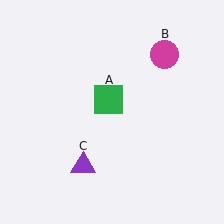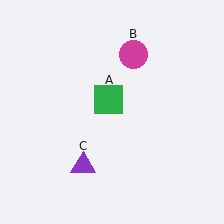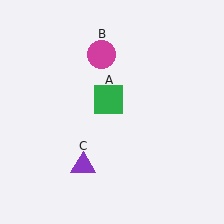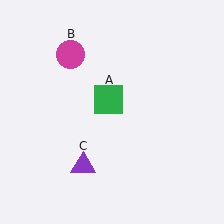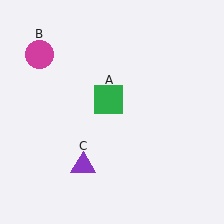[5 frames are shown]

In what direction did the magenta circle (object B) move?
The magenta circle (object B) moved left.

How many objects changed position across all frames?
1 object changed position: magenta circle (object B).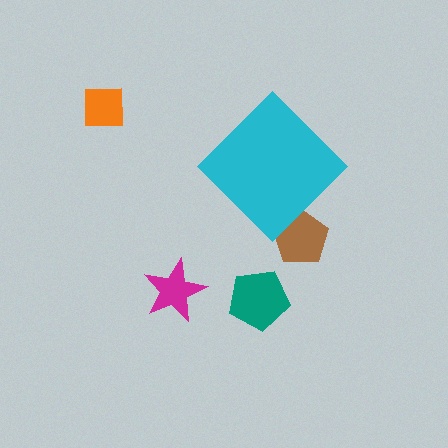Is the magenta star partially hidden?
No, the magenta star is fully visible.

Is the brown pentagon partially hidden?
Yes, the brown pentagon is partially hidden behind the cyan diamond.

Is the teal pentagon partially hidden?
No, the teal pentagon is fully visible.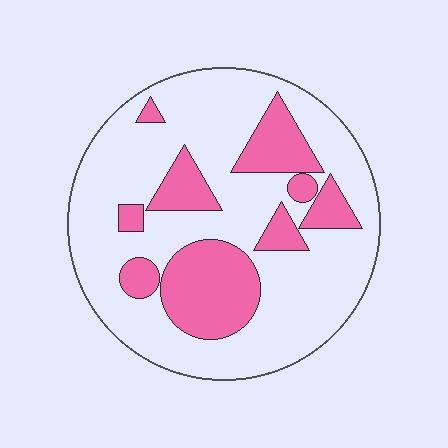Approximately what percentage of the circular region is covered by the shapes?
Approximately 25%.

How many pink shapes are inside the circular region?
9.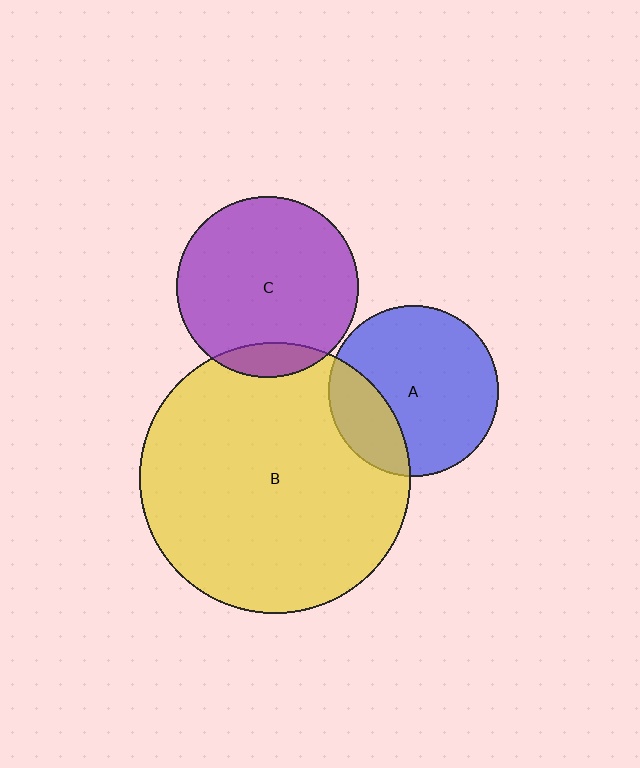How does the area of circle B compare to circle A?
Approximately 2.5 times.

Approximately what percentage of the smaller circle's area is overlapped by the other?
Approximately 10%.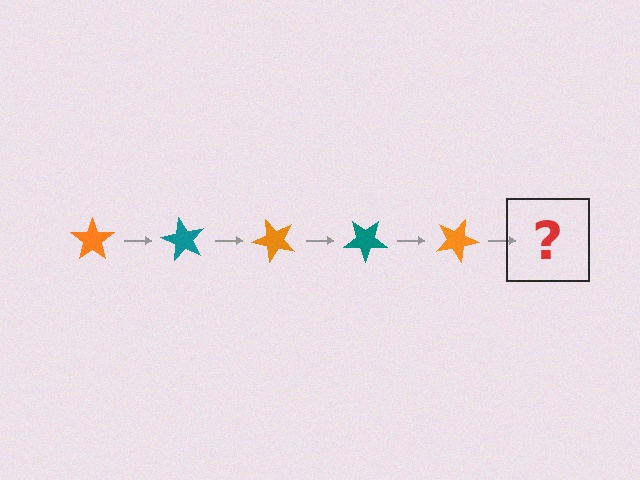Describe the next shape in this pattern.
It should be a teal star, rotated 300 degrees from the start.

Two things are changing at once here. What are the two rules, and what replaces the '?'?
The two rules are that it rotates 60 degrees each step and the color cycles through orange and teal. The '?' should be a teal star, rotated 300 degrees from the start.